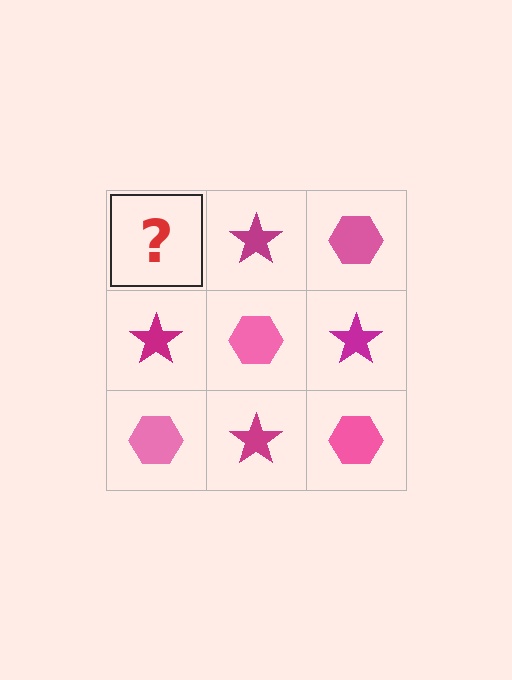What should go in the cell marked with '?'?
The missing cell should contain a pink hexagon.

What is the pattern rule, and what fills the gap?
The rule is that it alternates pink hexagon and magenta star in a checkerboard pattern. The gap should be filled with a pink hexagon.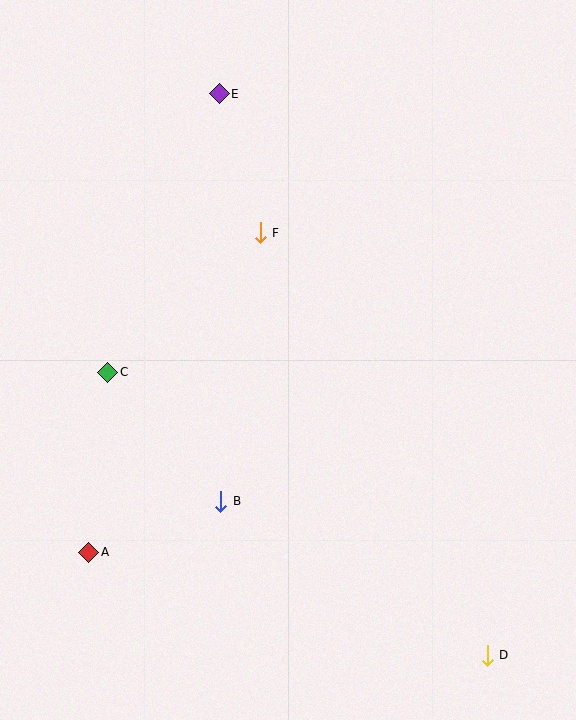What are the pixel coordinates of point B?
Point B is at (221, 501).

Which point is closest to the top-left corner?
Point E is closest to the top-left corner.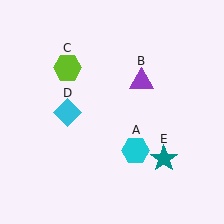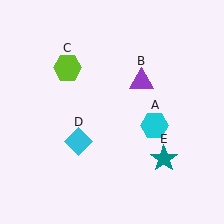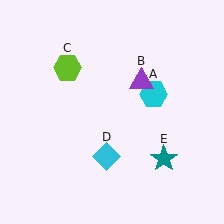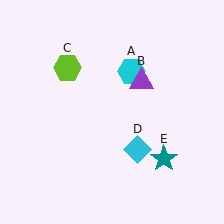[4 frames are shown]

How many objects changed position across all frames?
2 objects changed position: cyan hexagon (object A), cyan diamond (object D).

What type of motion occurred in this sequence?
The cyan hexagon (object A), cyan diamond (object D) rotated counterclockwise around the center of the scene.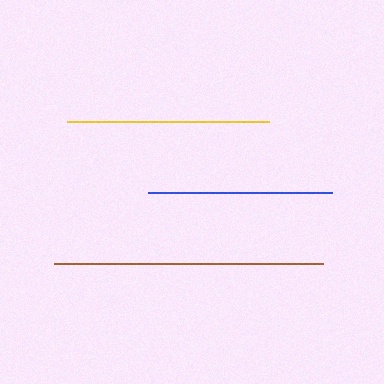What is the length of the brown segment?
The brown segment is approximately 270 pixels long.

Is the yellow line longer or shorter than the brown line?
The brown line is longer than the yellow line.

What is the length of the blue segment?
The blue segment is approximately 183 pixels long.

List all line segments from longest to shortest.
From longest to shortest: brown, yellow, blue.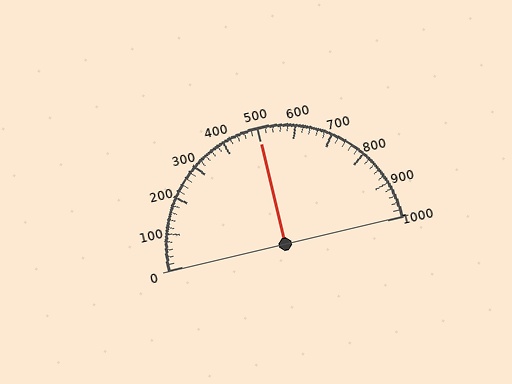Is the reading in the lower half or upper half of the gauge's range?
The reading is in the upper half of the range (0 to 1000).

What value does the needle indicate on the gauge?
The needle indicates approximately 500.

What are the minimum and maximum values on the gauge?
The gauge ranges from 0 to 1000.